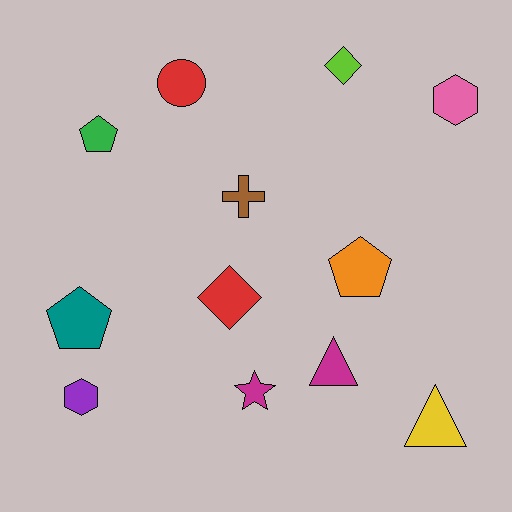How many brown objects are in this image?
There is 1 brown object.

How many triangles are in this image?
There are 2 triangles.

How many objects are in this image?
There are 12 objects.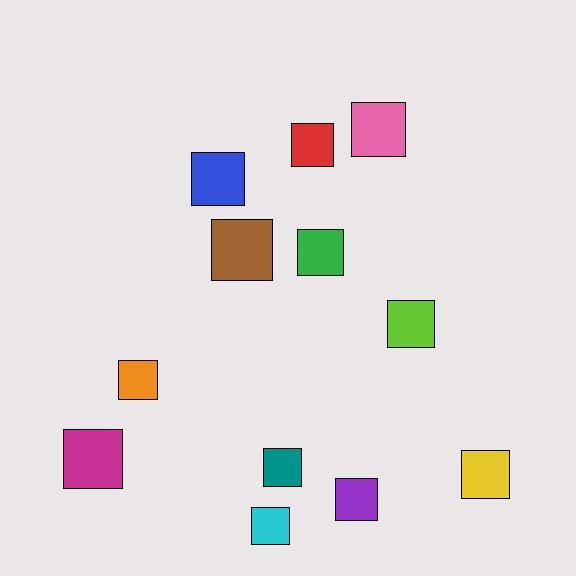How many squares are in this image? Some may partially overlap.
There are 12 squares.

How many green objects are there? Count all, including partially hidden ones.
There is 1 green object.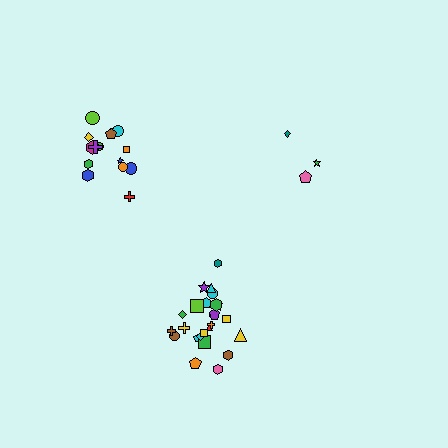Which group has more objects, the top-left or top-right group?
The top-left group.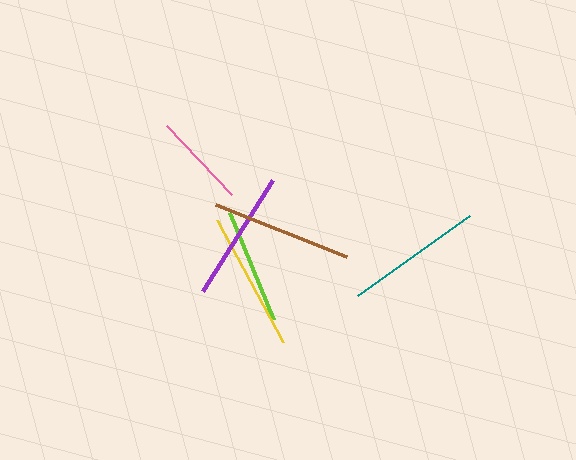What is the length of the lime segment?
The lime segment is approximately 116 pixels long.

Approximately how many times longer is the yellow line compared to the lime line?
The yellow line is approximately 1.2 times the length of the lime line.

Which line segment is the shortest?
The pink line is the shortest at approximately 95 pixels.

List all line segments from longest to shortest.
From longest to shortest: brown, yellow, teal, purple, lime, pink.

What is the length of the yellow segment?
The yellow segment is approximately 139 pixels long.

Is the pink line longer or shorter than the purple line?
The purple line is longer than the pink line.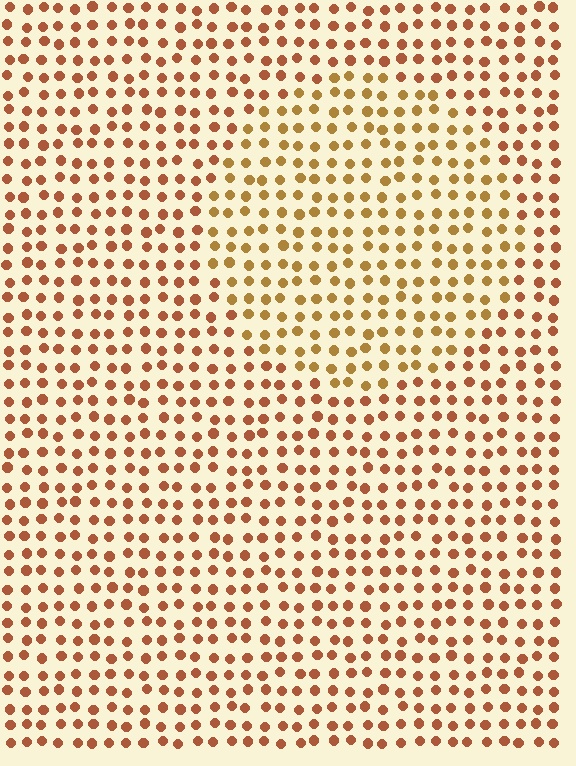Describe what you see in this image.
The image is filled with small brown elements in a uniform arrangement. A circle-shaped region is visible where the elements are tinted to a slightly different hue, forming a subtle color boundary.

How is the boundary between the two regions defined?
The boundary is defined purely by a slight shift in hue (about 23 degrees). Spacing, size, and orientation are identical on both sides.